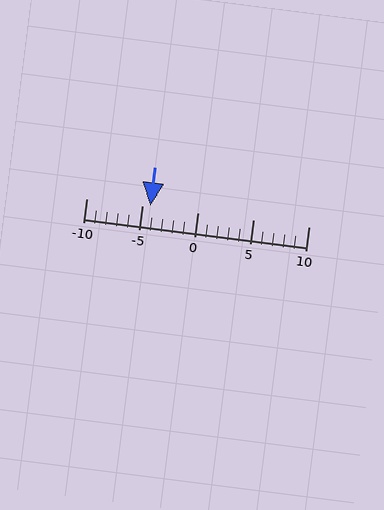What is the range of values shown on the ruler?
The ruler shows values from -10 to 10.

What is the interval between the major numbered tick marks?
The major tick marks are spaced 5 units apart.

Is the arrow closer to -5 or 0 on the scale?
The arrow is closer to -5.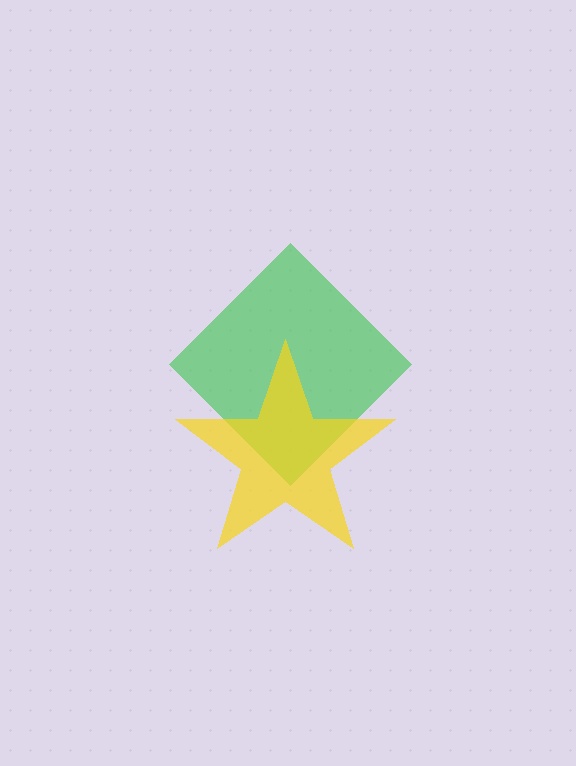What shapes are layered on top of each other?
The layered shapes are: a green diamond, a yellow star.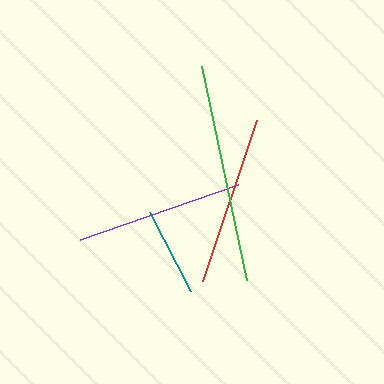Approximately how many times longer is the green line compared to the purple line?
The green line is approximately 1.3 times the length of the purple line.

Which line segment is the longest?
The green line is the longest at approximately 218 pixels.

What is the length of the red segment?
The red segment is approximately 169 pixels long.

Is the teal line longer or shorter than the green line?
The green line is longer than the teal line.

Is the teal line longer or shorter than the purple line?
The purple line is longer than the teal line.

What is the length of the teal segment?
The teal segment is approximately 89 pixels long.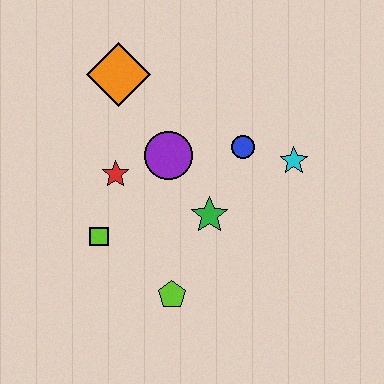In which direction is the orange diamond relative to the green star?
The orange diamond is above the green star.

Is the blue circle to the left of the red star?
No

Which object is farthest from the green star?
The orange diamond is farthest from the green star.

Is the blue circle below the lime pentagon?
No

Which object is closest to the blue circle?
The cyan star is closest to the blue circle.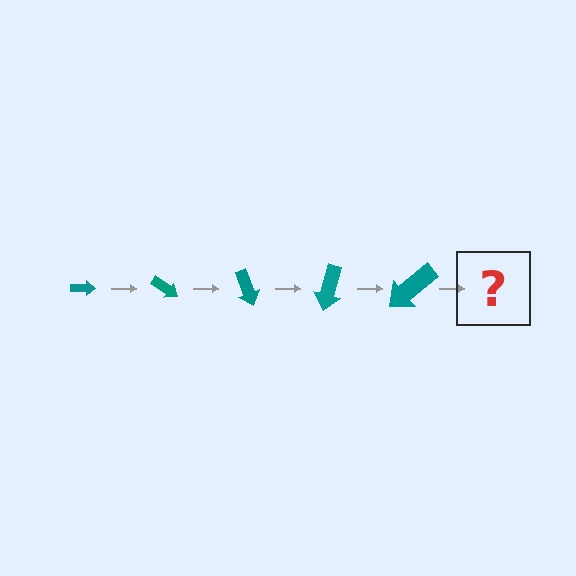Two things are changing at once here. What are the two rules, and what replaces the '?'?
The two rules are that the arrow grows larger each step and it rotates 35 degrees each step. The '?' should be an arrow, larger than the previous one and rotated 175 degrees from the start.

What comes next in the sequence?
The next element should be an arrow, larger than the previous one and rotated 175 degrees from the start.